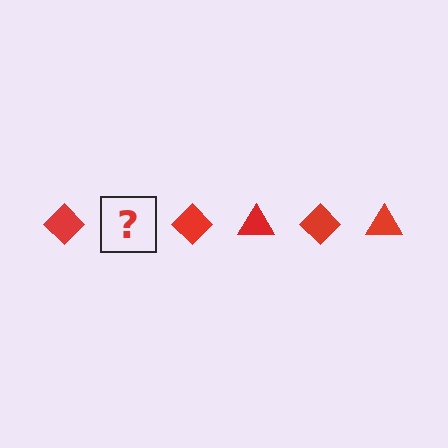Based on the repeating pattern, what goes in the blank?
The blank should be a red triangle.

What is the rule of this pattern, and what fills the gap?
The rule is that the pattern cycles through diamond, triangle shapes in red. The gap should be filled with a red triangle.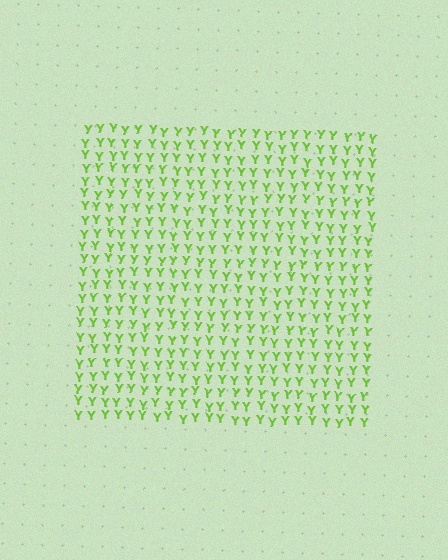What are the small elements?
The small elements are letter Y's.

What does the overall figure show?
The overall figure shows a square.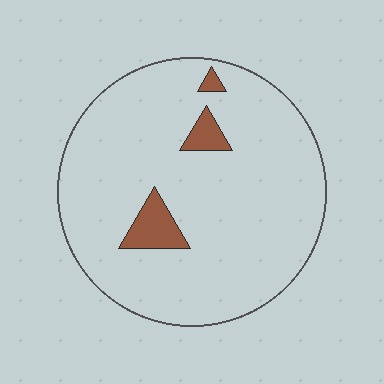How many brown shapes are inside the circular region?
3.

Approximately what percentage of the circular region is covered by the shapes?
Approximately 5%.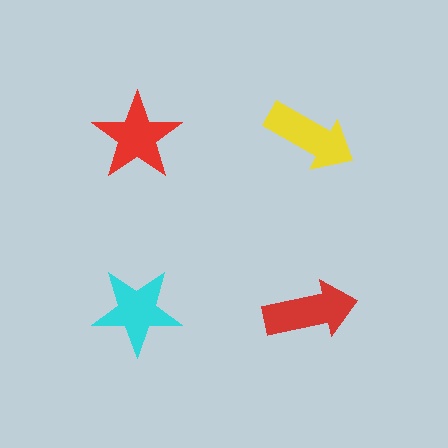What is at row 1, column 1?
A red star.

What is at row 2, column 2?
A red arrow.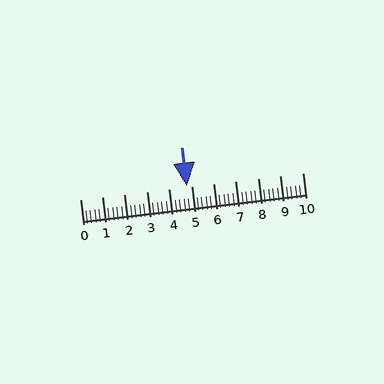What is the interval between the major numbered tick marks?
The major tick marks are spaced 1 units apart.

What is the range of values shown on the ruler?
The ruler shows values from 0 to 10.